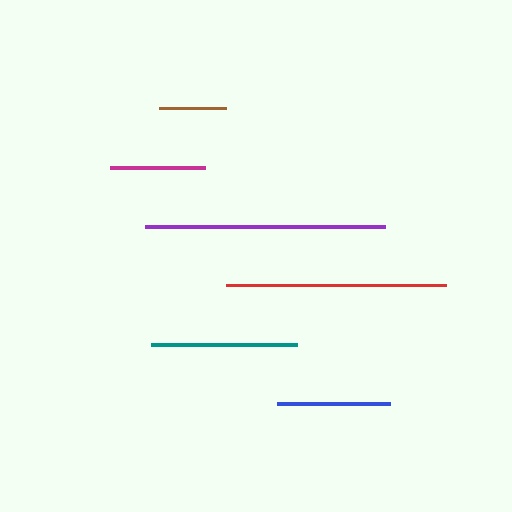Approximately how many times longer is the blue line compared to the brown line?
The blue line is approximately 1.7 times the length of the brown line.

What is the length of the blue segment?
The blue segment is approximately 114 pixels long.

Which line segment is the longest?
The purple line is the longest at approximately 239 pixels.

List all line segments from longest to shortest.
From longest to shortest: purple, red, teal, blue, magenta, brown.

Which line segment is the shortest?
The brown line is the shortest at approximately 67 pixels.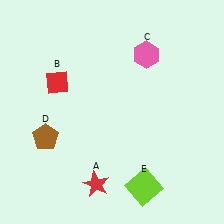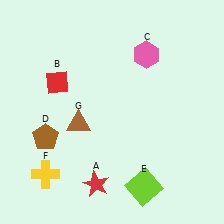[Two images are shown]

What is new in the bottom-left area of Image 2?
A brown triangle (G) was added in the bottom-left area of Image 2.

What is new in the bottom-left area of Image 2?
A yellow cross (F) was added in the bottom-left area of Image 2.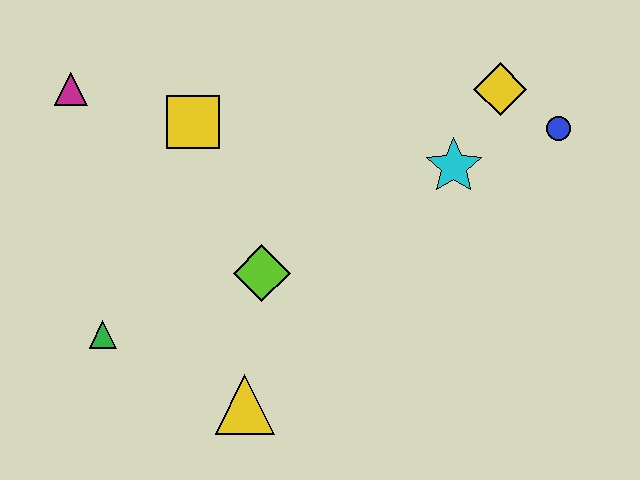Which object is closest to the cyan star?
The yellow diamond is closest to the cyan star.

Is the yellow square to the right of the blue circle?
No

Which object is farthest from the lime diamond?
The blue circle is farthest from the lime diamond.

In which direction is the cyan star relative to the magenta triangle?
The cyan star is to the right of the magenta triangle.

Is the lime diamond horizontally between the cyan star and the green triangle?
Yes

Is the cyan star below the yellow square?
Yes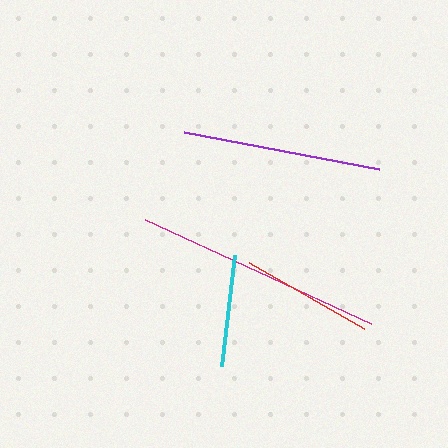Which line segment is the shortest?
The cyan line is the shortest at approximately 112 pixels.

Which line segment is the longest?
The magenta line is the longest at approximately 248 pixels.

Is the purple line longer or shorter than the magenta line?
The magenta line is longer than the purple line.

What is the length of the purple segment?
The purple segment is approximately 198 pixels long.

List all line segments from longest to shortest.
From longest to shortest: magenta, purple, red, cyan.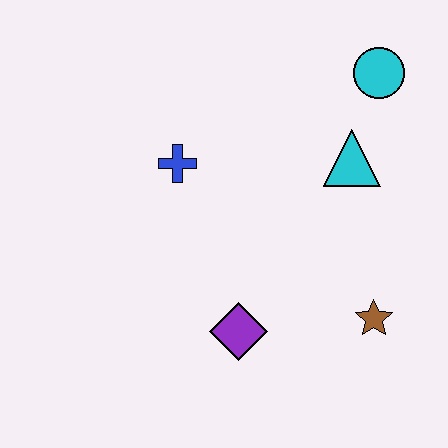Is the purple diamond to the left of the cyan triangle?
Yes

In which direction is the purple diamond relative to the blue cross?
The purple diamond is below the blue cross.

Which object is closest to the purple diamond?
The brown star is closest to the purple diamond.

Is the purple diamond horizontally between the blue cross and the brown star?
Yes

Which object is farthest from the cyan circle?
The purple diamond is farthest from the cyan circle.